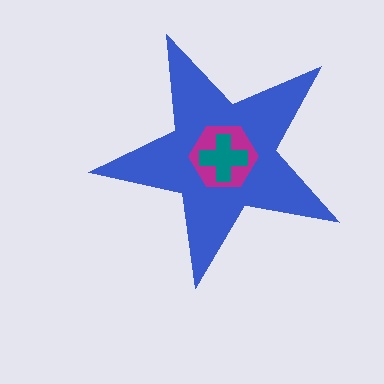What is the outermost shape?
The blue star.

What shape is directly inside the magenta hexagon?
The teal cross.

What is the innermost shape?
The teal cross.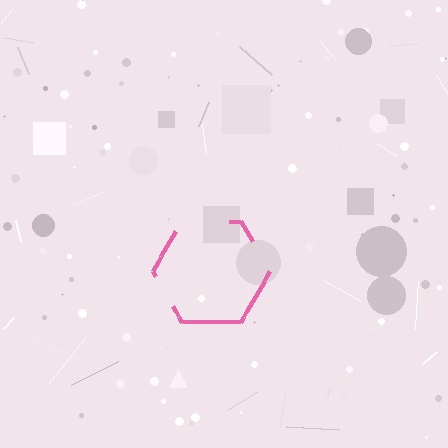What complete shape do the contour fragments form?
The contour fragments form a hexagon.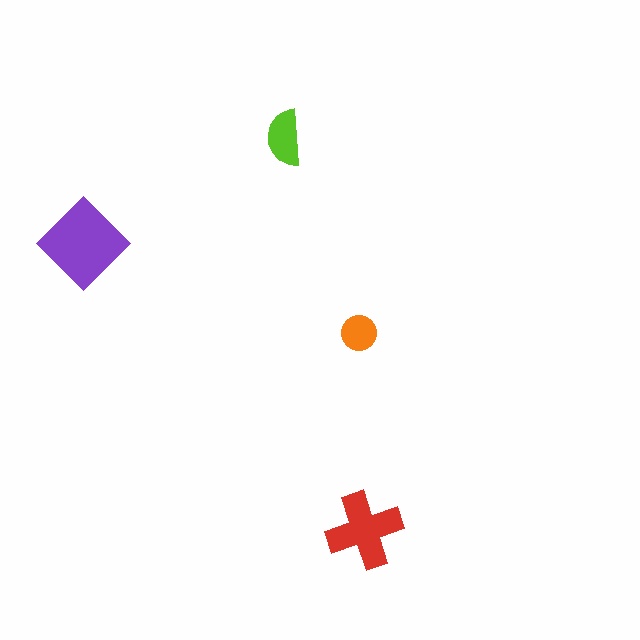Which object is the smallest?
The orange circle.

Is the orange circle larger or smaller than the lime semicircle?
Smaller.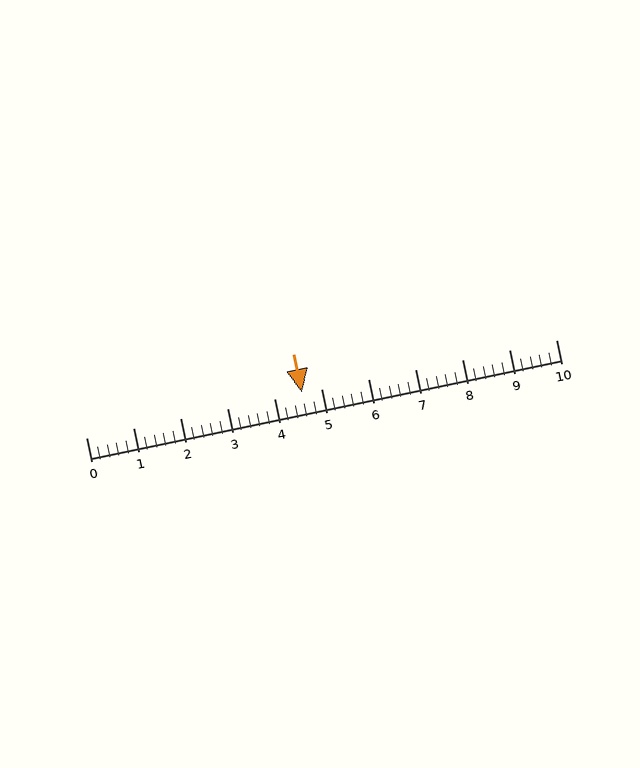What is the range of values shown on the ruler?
The ruler shows values from 0 to 10.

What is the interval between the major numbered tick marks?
The major tick marks are spaced 1 units apart.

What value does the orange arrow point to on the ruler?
The orange arrow points to approximately 4.6.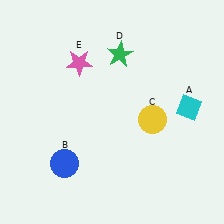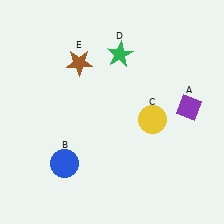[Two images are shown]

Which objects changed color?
A changed from cyan to purple. E changed from pink to brown.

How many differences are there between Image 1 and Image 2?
There are 2 differences between the two images.